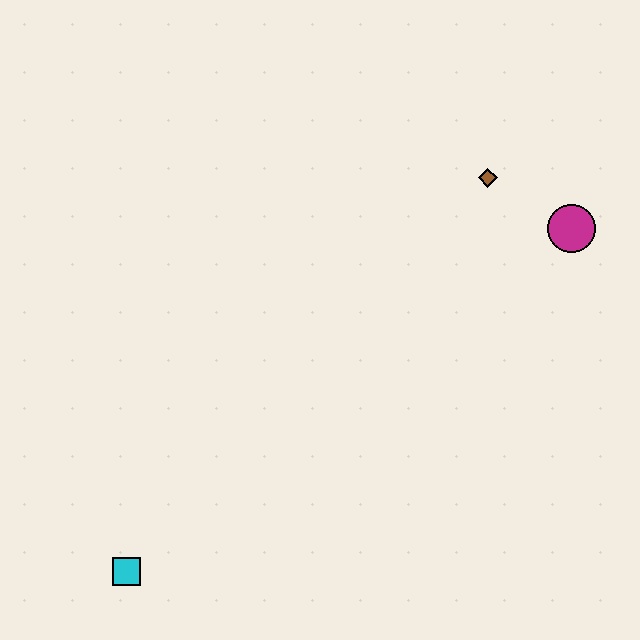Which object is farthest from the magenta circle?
The cyan square is farthest from the magenta circle.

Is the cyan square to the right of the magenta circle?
No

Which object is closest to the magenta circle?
The brown diamond is closest to the magenta circle.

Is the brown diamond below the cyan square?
No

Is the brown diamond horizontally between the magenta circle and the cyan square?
Yes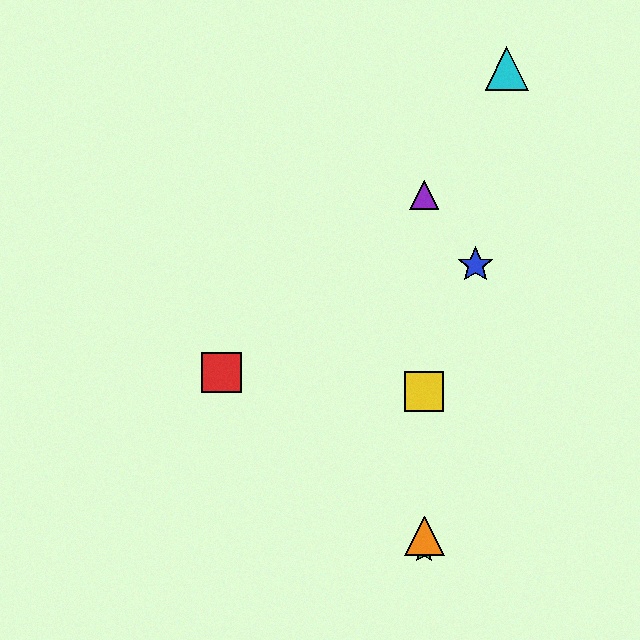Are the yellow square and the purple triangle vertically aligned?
Yes, both are at x≈424.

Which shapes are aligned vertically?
The green star, the yellow square, the purple triangle, the orange triangle are aligned vertically.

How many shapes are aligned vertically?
4 shapes (the green star, the yellow square, the purple triangle, the orange triangle) are aligned vertically.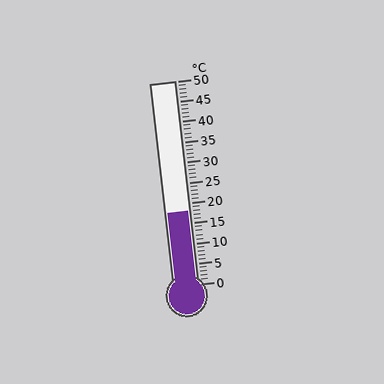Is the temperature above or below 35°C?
The temperature is below 35°C.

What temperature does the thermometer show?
The thermometer shows approximately 18°C.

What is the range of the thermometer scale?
The thermometer scale ranges from 0°C to 50°C.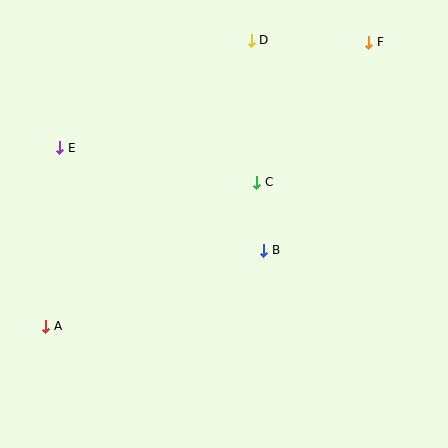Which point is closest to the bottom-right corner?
Point B is closest to the bottom-right corner.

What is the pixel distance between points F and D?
The distance between F and D is 118 pixels.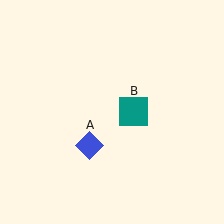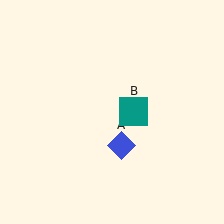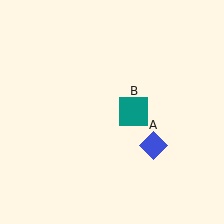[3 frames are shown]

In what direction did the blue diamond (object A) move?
The blue diamond (object A) moved right.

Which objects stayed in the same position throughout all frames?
Teal square (object B) remained stationary.